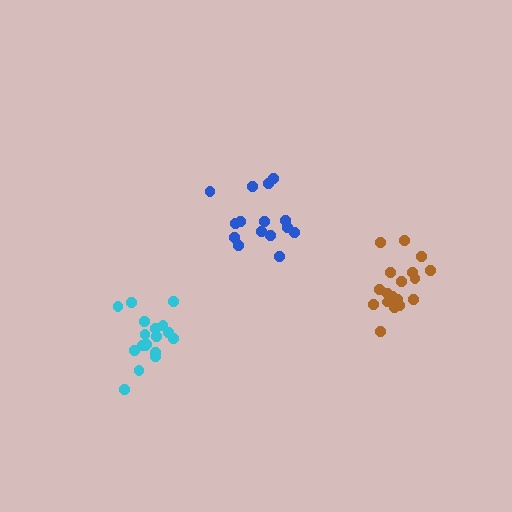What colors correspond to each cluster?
The clusters are colored: cyan, blue, brown.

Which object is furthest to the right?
The brown cluster is rightmost.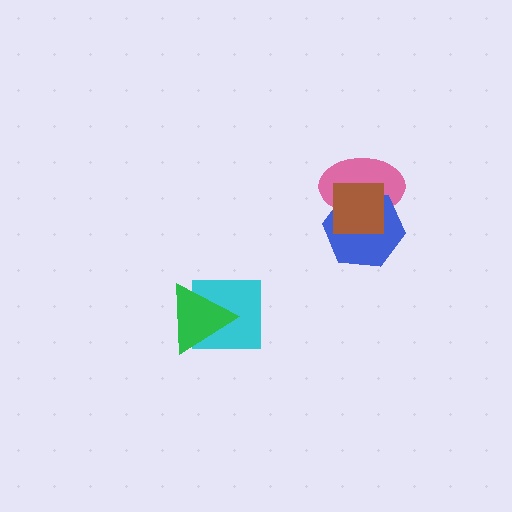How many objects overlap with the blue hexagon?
2 objects overlap with the blue hexagon.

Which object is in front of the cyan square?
The green triangle is in front of the cyan square.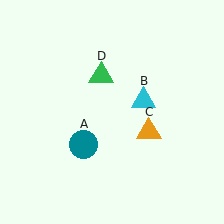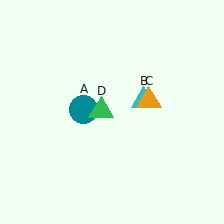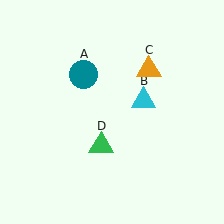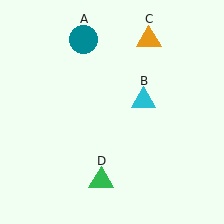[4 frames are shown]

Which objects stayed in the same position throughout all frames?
Cyan triangle (object B) remained stationary.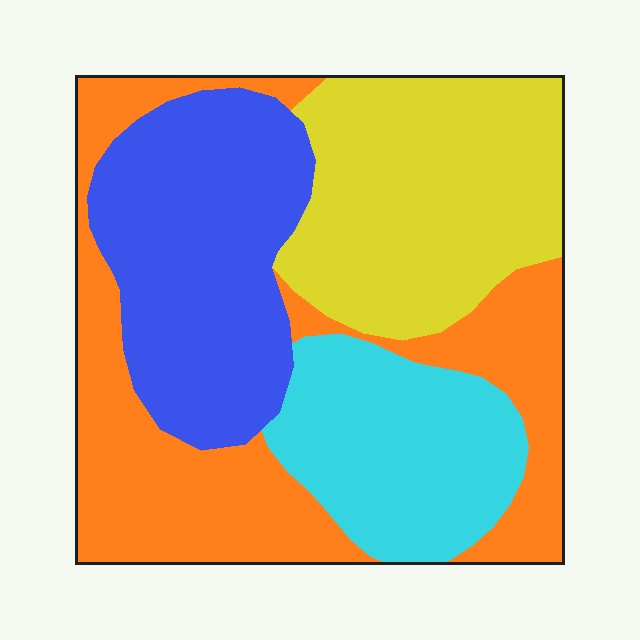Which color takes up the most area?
Orange, at roughly 30%.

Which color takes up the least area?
Cyan, at roughly 20%.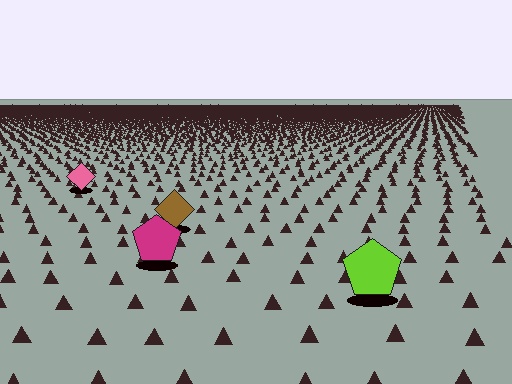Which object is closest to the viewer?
The lime pentagon is closest. The texture marks near it are larger and more spread out.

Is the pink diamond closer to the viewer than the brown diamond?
No. The brown diamond is closer — you can tell from the texture gradient: the ground texture is coarser near it.